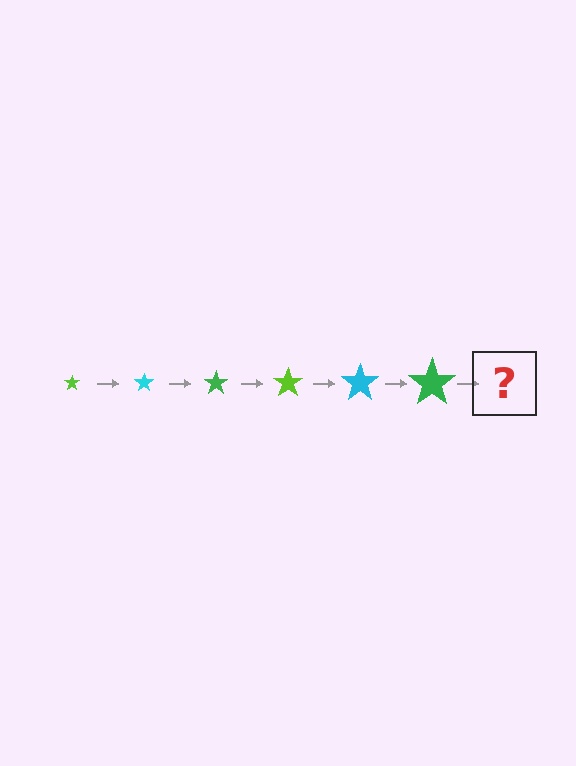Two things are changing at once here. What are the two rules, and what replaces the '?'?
The two rules are that the star grows larger each step and the color cycles through lime, cyan, and green. The '?' should be a lime star, larger than the previous one.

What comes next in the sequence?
The next element should be a lime star, larger than the previous one.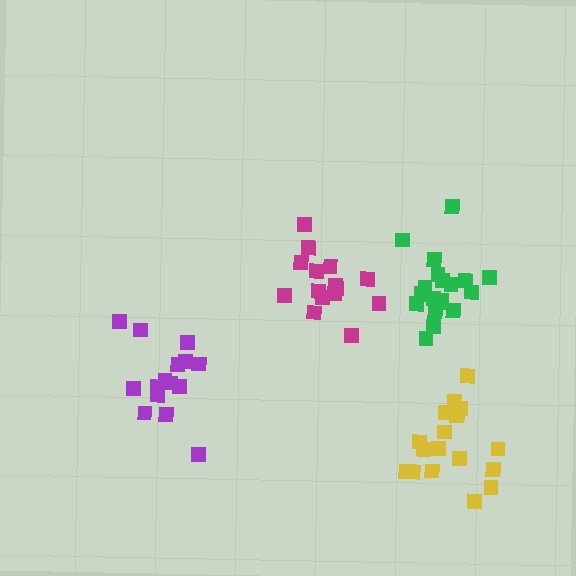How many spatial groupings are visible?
There are 4 spatial groupings.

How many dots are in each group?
Group 1: 15 dots, Group 2: 17 dots, Group 3: 19 dots, Group 4: 15 dots (66 total).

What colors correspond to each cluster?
The clusters are colored: magenta, yellow, green, purple.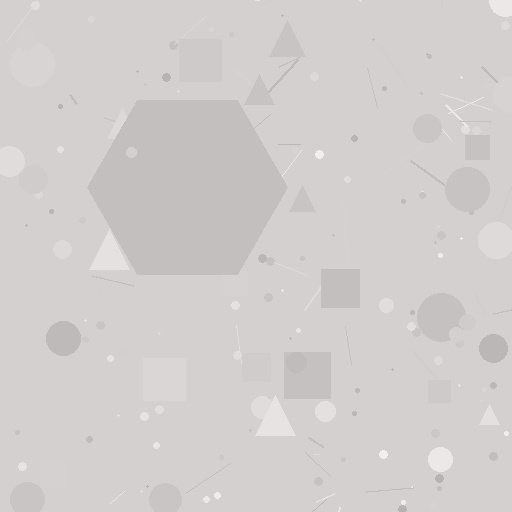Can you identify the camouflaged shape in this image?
The camouflaged shape is a hexagon.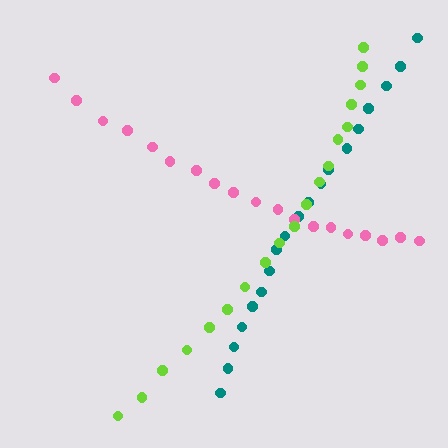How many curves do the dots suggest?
There are 3 distinct paths.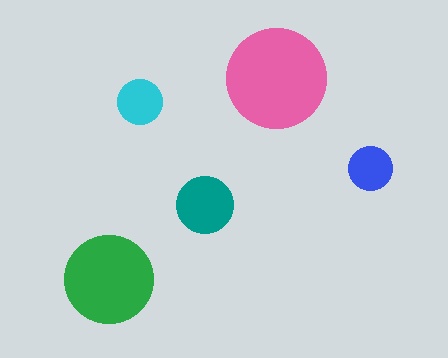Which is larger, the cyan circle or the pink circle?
The pink one.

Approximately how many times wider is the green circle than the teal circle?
About 1.5 times wider.